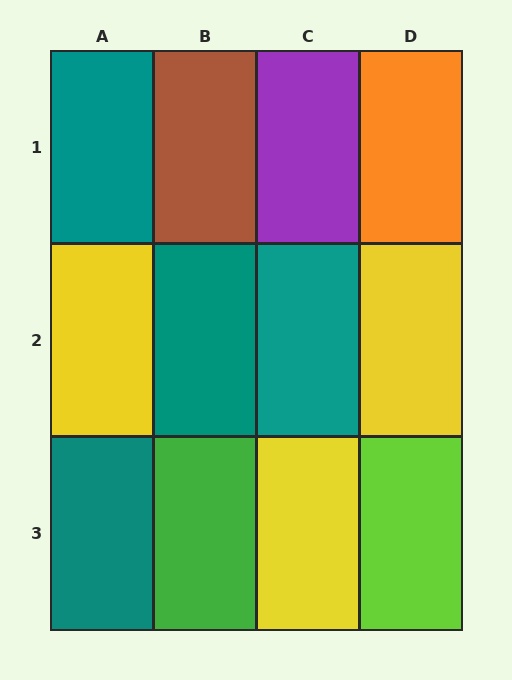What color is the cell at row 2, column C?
Teal.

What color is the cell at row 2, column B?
Teal.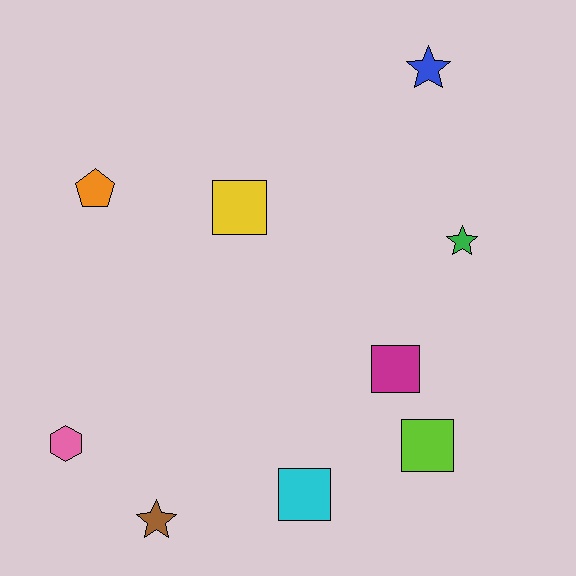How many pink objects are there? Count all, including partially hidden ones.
There is 1 pink object.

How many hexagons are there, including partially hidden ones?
There is 1 hexagon.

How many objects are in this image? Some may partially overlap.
There are 9 objects.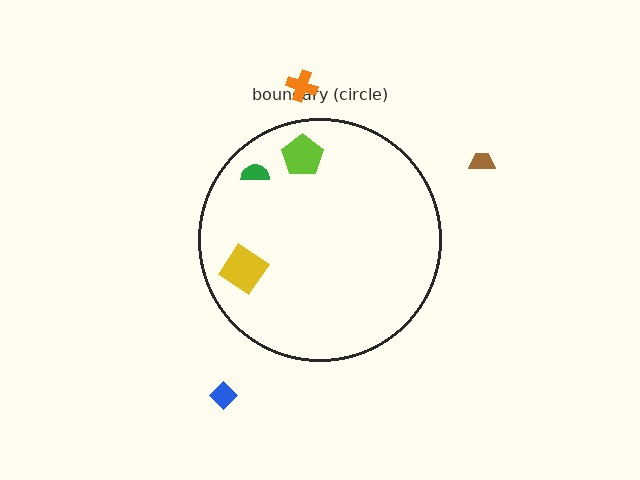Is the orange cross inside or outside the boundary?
Outside.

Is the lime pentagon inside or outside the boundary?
Inside.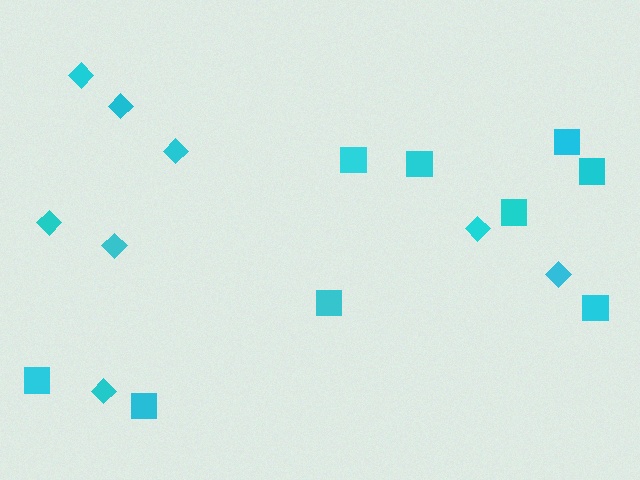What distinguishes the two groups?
There are 2 groups: one group of squares (9) and one group of diamonds (8).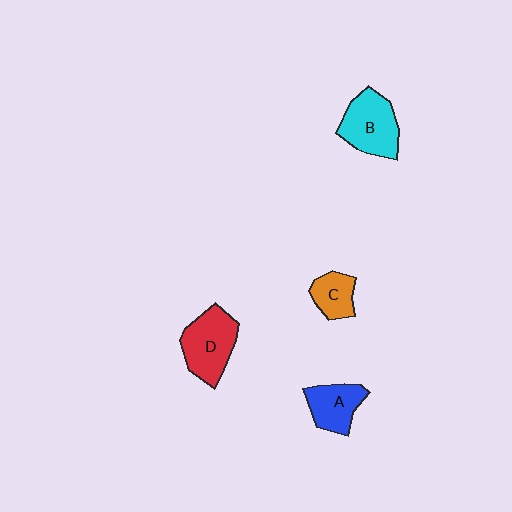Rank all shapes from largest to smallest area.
From largest to smallest: D (red), B (cyan), A (blue), C (orange).